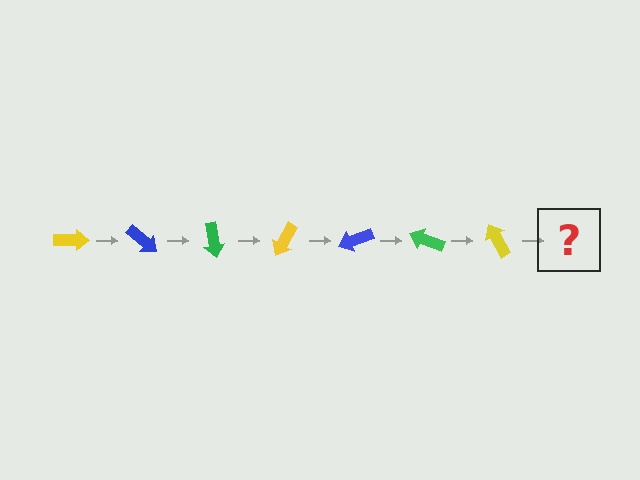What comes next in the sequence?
The next element should be a blue arrow, rotated 280 degrees from the start.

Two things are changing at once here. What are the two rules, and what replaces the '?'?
The two rules are that it rotates 40 degrees each step and the color cycles through yellow, blue, and green. The '?' should be a blue arrow, rotated 280 degrees from the start.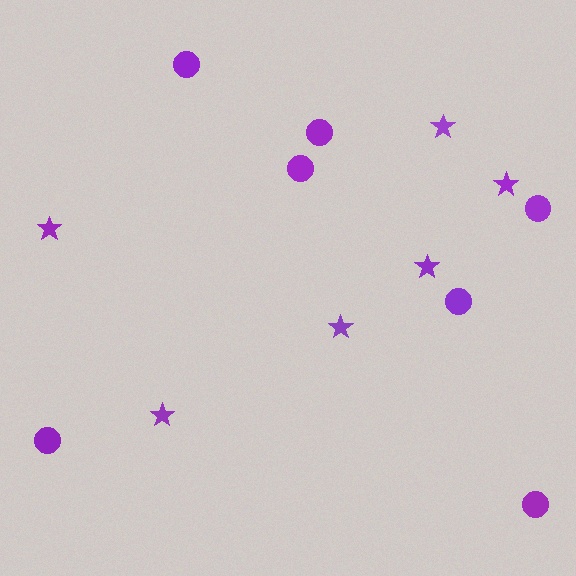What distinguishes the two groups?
There are 2 groups: one group of stars (6) and one group of circles (7).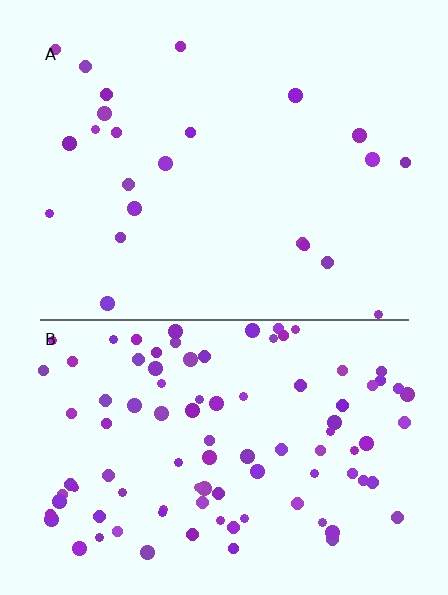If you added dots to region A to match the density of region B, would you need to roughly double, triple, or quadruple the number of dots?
Approximately quadruple.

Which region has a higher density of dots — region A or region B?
B (the bottom).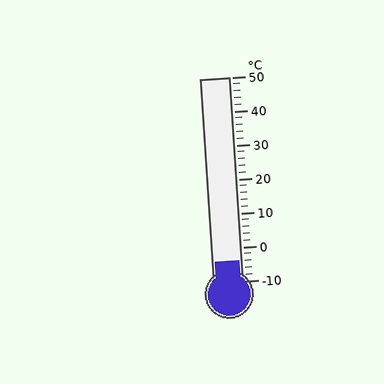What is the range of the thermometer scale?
The thermometer scale ranges from -10°C to 50°C.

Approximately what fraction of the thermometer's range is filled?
The thermometer is filled to approximately 10% of its range.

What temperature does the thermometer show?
The thermometer shows approximately -4°C.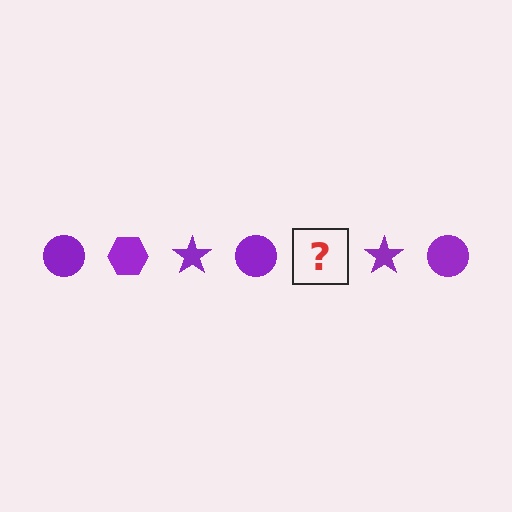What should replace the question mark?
The question mark should be replaced with a purple hexagon.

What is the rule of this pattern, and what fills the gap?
The rule is that the pattern cycles through circle, hexagon, star shapes in purple. The gap should be filled with a purple hexagon.